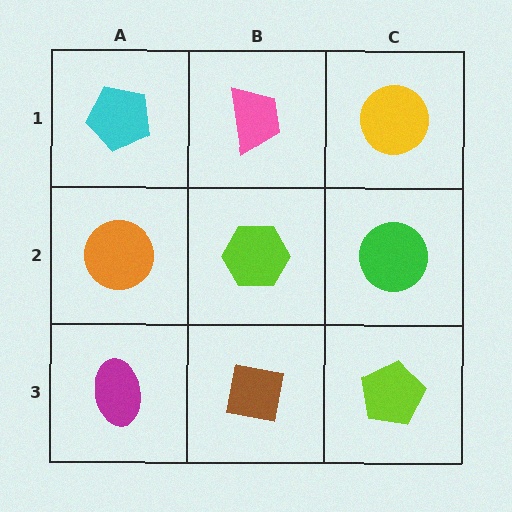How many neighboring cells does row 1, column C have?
2.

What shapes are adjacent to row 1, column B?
A lime hexagon (row 2, column B), a cyan pentagon (row 1, column A), a yellow circle (row 1, column C).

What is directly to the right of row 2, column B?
A green circle.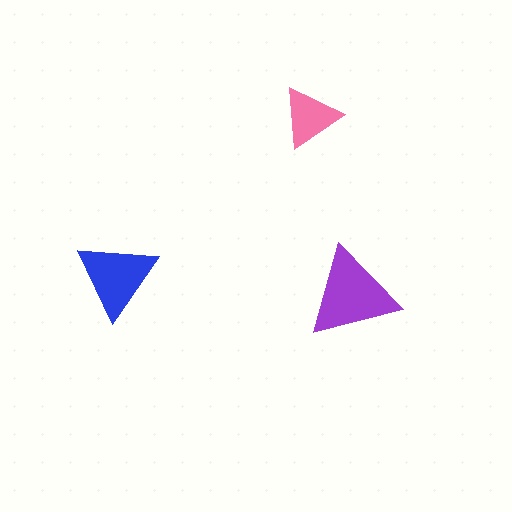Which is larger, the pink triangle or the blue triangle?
The blue one.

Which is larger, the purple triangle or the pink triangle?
The purple one.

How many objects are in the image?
There are 3 objects in the image.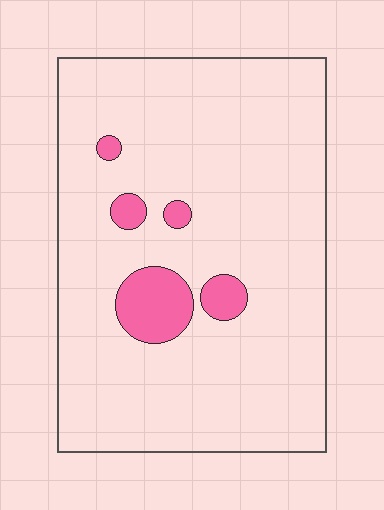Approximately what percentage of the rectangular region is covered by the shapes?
Approximately 10%.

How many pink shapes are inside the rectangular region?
5.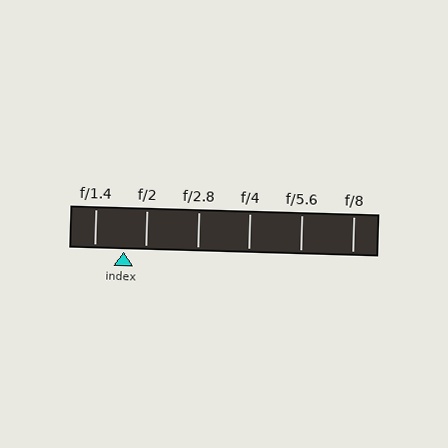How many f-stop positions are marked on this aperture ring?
There are 6 f-stop positions marked.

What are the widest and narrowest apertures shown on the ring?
The widest aperture shown is f/1.4 and the narrowest is f/8.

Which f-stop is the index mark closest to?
The index mark is closest to f/2.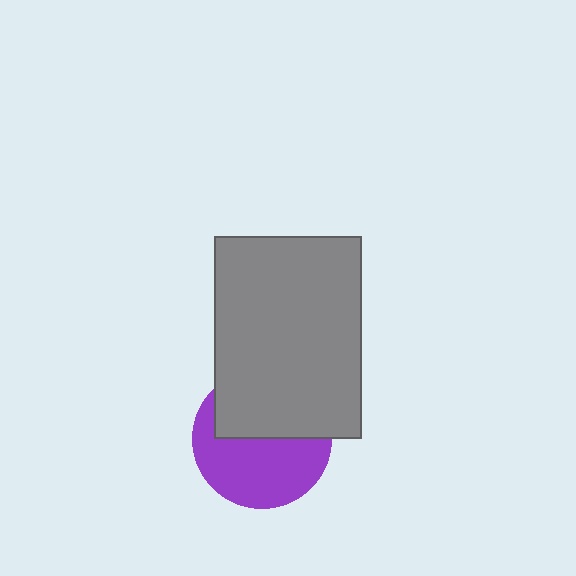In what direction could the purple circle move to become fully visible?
The purple circle could move down. That would shift it out from behind the gray rectangle entirely.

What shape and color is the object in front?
The object in front is a gray rectangle.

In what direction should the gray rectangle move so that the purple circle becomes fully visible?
The gray rectangle should move up. That is the shortest direction to clear the overlap and leave the purple circle fully visible.